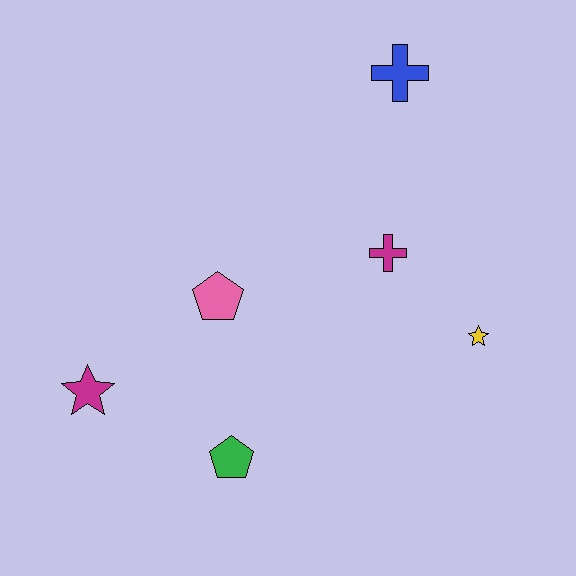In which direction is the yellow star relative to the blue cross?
The yellow star is below the blue cross.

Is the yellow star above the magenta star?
Yes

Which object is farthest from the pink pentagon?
The blue cross is farthest from the pink pentagon.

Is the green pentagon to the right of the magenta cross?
No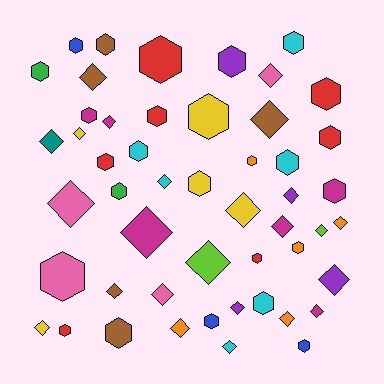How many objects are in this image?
There are 50 objects.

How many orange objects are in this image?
There are 5 orange objects.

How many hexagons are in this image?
There are 26 hexagons.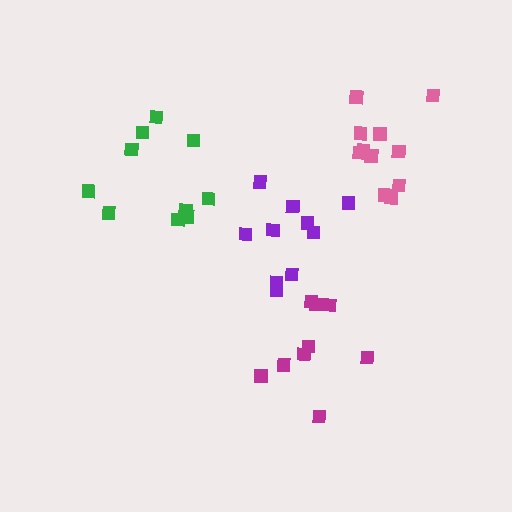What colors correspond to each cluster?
The clusters are colored: magenta, green, purple, pink.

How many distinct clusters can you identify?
There are 4 distinct clusters.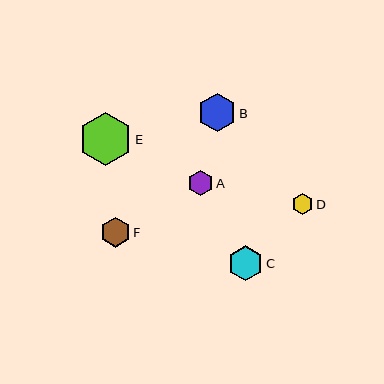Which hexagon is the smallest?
Hexagon D is the smallest with a size of approximately 20 pixels.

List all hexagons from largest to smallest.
From largest to smallest: E, B, C, F, A, D.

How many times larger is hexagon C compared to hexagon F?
Hexagon C is approximately 1.2 times the size of hexagon F.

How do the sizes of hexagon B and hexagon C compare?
Hexagon B and hexagon C are approximately the same size.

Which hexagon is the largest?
Hexagon E is the largest with a size of approximately 53 pixels.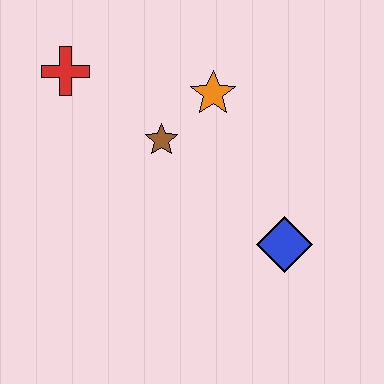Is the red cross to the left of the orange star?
Yes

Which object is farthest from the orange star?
The blue diamond is farthest from the orange star.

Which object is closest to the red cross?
The brown star is closest to the red cross.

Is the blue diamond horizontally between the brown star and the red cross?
No